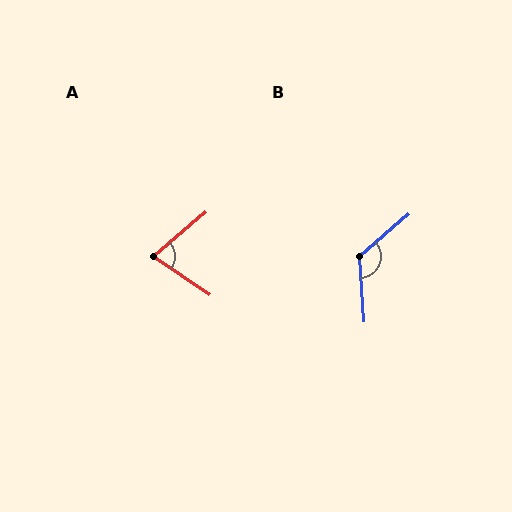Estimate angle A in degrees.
Approximately 75 degrees.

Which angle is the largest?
B, at approximately 126 degrees.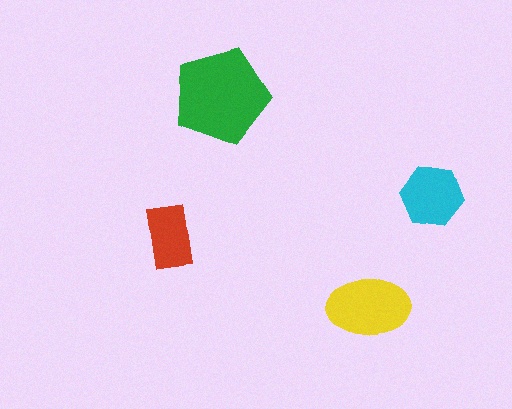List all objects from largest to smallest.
The green pentagon, the yellow ellipse, the cyan hexagon, the red rectangle.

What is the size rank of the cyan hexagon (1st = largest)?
3rd.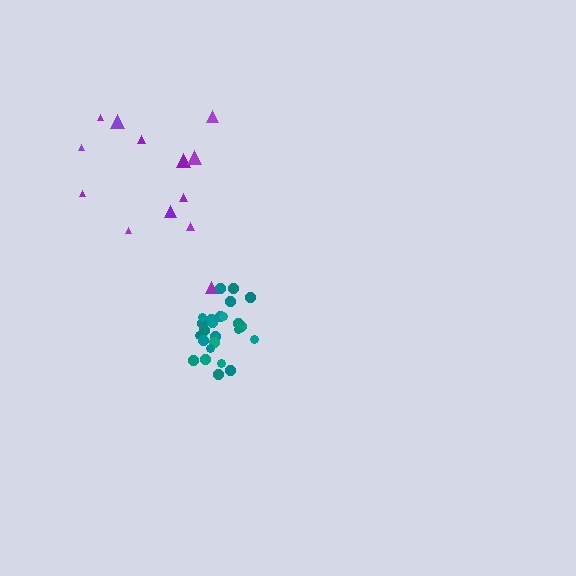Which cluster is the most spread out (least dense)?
Purple.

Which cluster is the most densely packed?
Teal.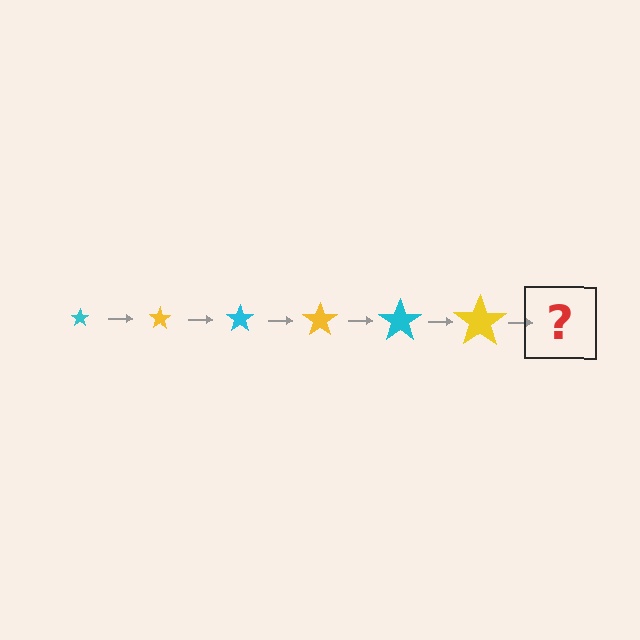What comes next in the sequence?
The next element should be a cyan star, larger than the previous one.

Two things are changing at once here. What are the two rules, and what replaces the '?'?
The two rules are that the star grows larger each step and the color cycles through cyan and yellow. The '?' should be a cyan star, larger than the previous one.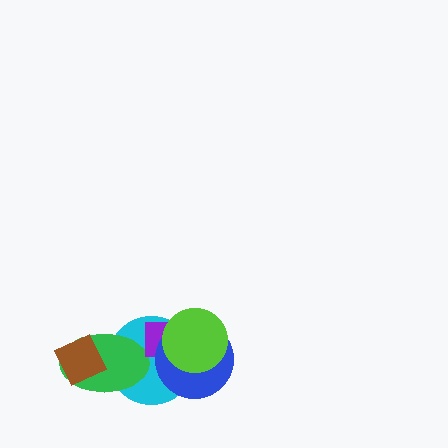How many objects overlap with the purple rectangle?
3 objects overlap with the purple rectangle.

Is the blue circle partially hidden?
Yes, it is partially covered by another shape.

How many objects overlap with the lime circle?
3 objects overlap with the lime circle.